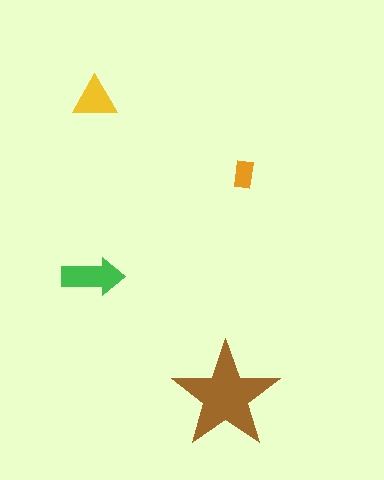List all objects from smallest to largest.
The orange rectangle, the yellow triangle, the green arrow, the brown star.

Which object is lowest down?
The brown star is bottommost.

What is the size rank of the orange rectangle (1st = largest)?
4th.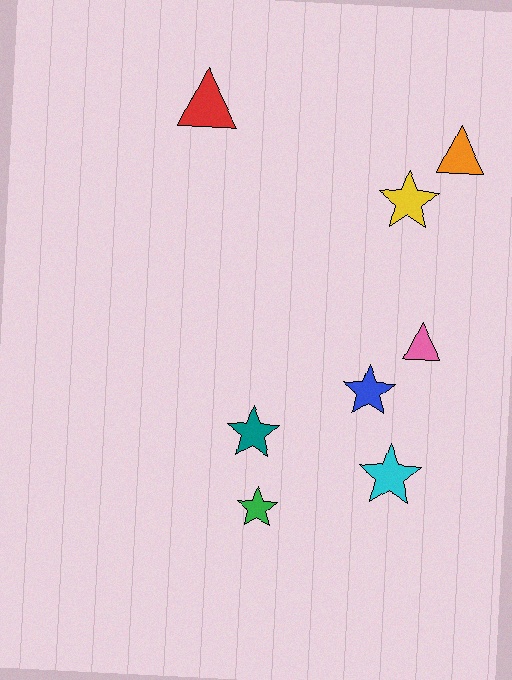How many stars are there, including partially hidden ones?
There are 5 stars.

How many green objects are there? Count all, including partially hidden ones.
There is 1 green object.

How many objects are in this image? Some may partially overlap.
There are 8 objects.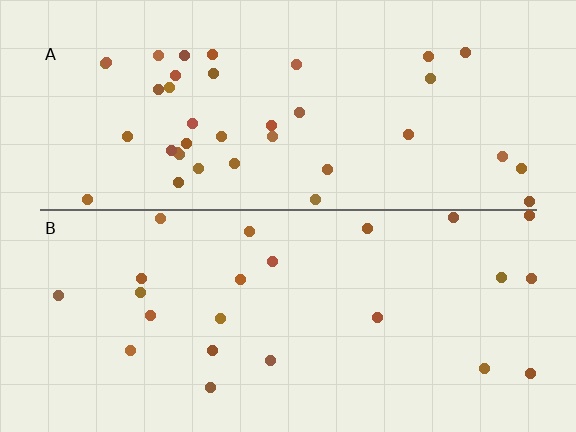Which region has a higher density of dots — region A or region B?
A (the top).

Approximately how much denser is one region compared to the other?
Approximately 1.7× — region A over region B.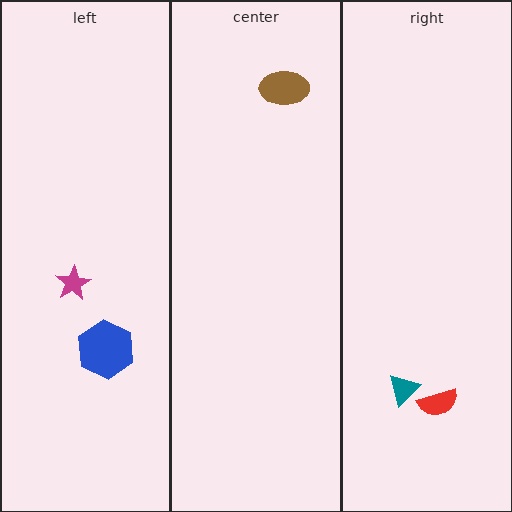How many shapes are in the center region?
1.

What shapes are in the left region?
The blue hexagon, the magenta star.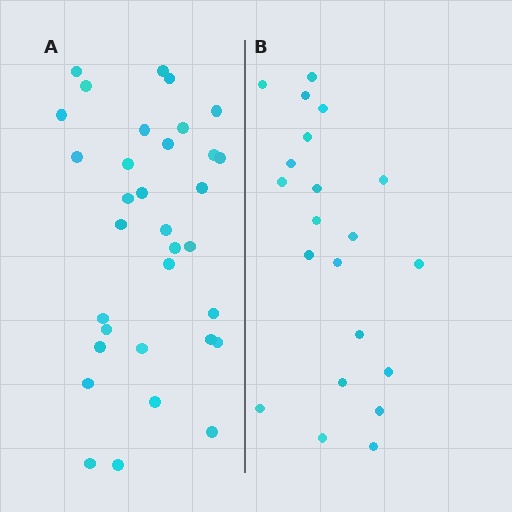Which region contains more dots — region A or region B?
Region A (the left region) has more dots.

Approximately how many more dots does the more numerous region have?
Region A has roughly 12 or so more dots than region B.